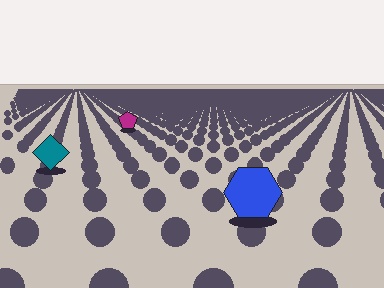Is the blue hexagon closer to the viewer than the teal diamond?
Yes. The blue hexagon is closer — you can tell from the texture gradient: the ground texture is coarser near it.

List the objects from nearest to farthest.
From nearest to farthest: the blue hexagon, the teal diamond, the magenta pentagon.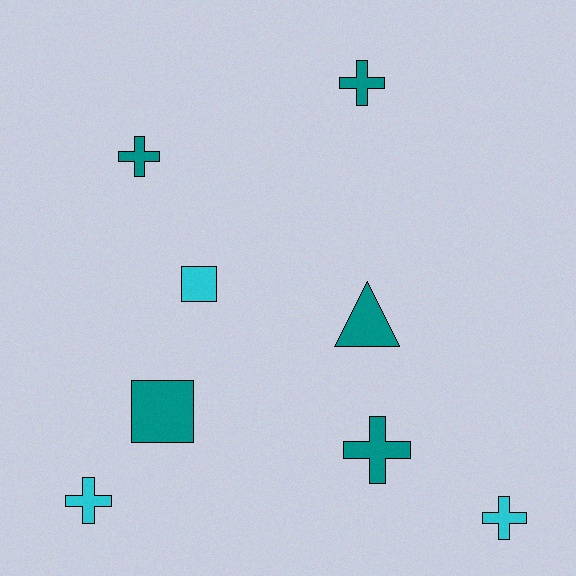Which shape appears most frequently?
Cross, with 5 objects.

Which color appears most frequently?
Teal, with 5 objects.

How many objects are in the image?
There are 8 objects.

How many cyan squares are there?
There is 1 cyan square.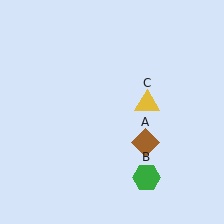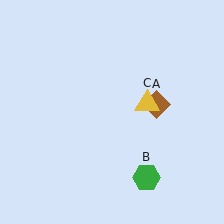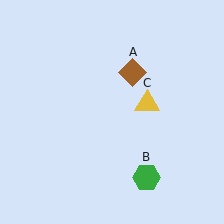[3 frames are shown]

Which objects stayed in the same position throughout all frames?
Green hexagon (object B) and yellow triangle (object C) remained stationary.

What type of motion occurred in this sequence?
The brown diamond (object A) rotated counterclockwise around the center of the scene.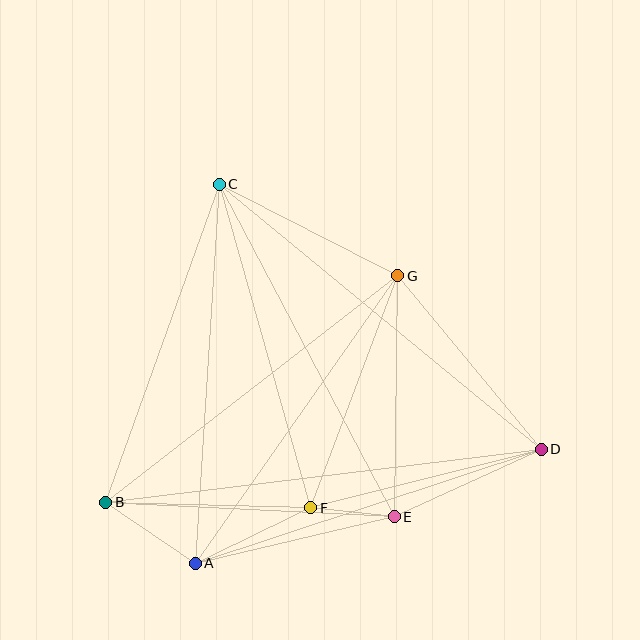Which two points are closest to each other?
Points E and F are closest to each other.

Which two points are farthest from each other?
Points B and D are farthest from each other.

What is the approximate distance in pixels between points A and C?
The distance between A and C is approximately 380 pixels.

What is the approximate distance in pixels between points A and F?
The distance between A and F is approximately 128 pixels.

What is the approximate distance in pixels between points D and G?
The distance between D and G is approximately 225 pixels.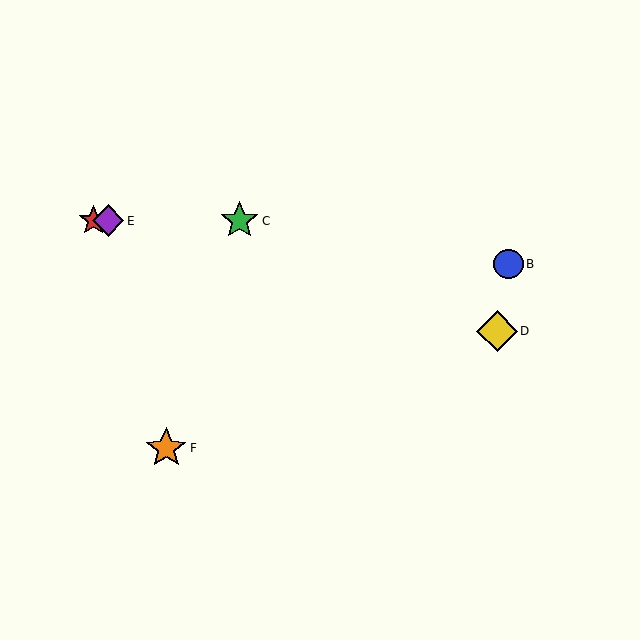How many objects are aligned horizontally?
3 objects (A, C, E) are aligned horizontally.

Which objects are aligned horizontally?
Objects A, C, E are aligned horizontally.